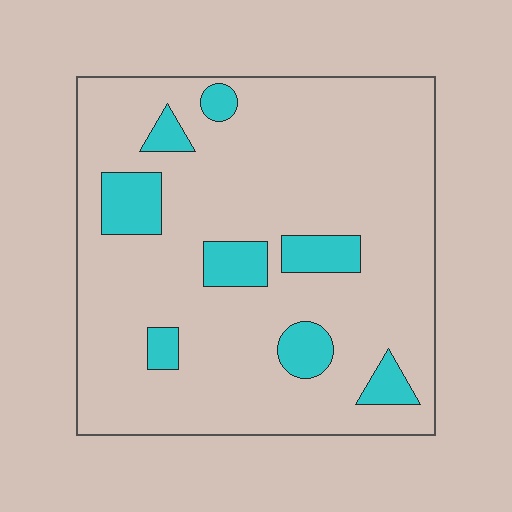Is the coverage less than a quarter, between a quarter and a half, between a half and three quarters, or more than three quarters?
Less than a quarter.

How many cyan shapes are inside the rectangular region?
8.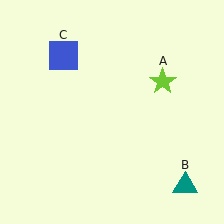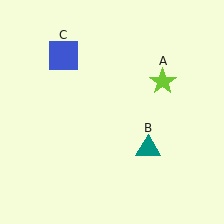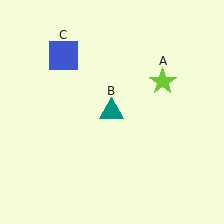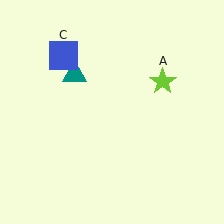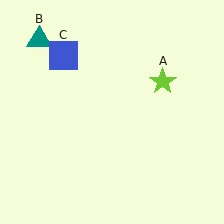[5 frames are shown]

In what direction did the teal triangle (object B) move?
The teal triangle (object B) moved up and to the left.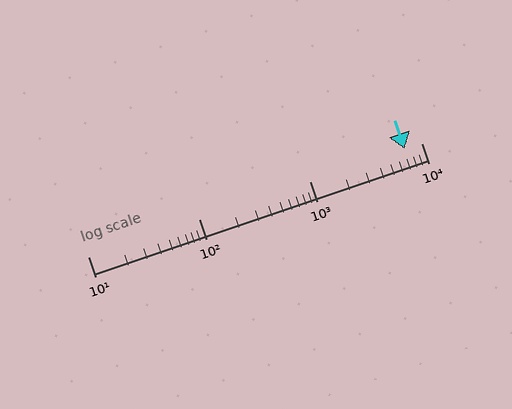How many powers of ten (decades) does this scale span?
The scale spans 3 decades, from 10 to 10000.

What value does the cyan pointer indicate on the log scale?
The pointer indicates approximately 7100.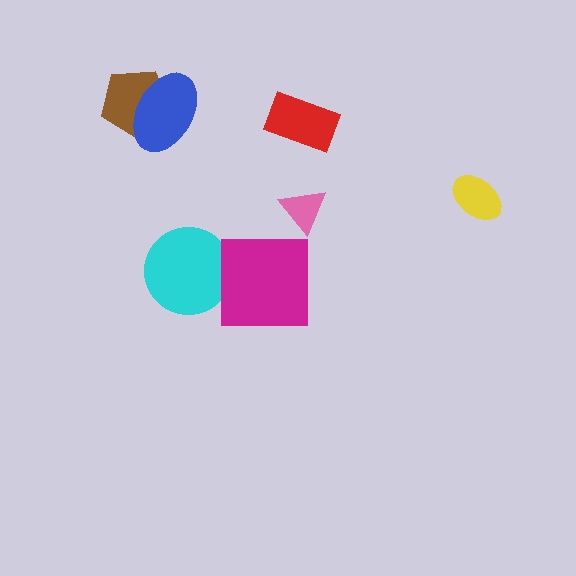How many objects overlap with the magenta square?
1 object overlaps with the magenta square.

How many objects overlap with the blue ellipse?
1 object overlaps with the blue ellipse.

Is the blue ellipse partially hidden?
No, no other shape covers it.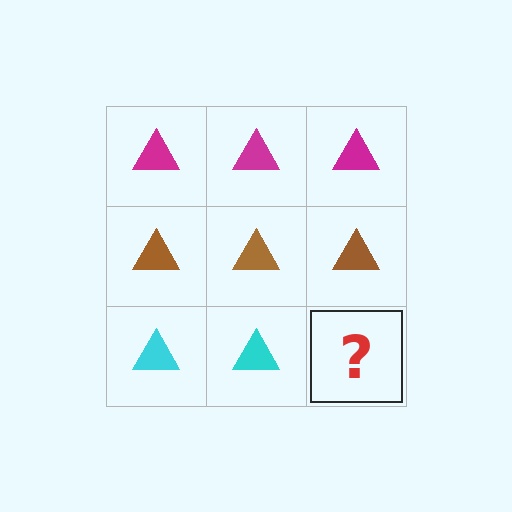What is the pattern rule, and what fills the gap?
The rule is that each row has a consistent color. The gap should be filled with a cyan triangle.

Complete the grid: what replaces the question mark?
The question mark should be replaced with a cyan triangle.